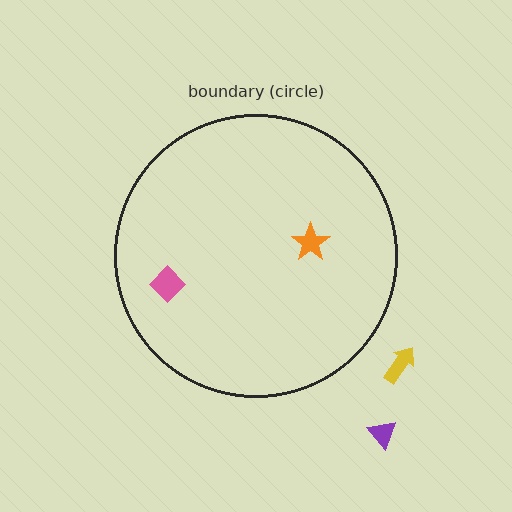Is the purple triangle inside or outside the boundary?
Outside.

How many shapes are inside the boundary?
2 inside, 2 outside.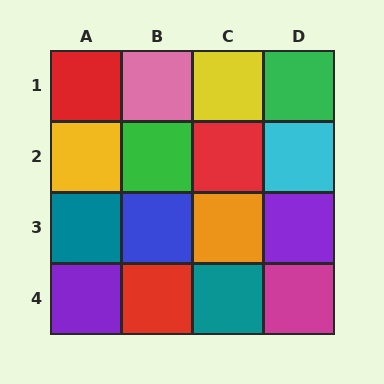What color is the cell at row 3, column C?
Orange.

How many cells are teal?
2 cells are teal.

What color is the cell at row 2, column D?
Cyan.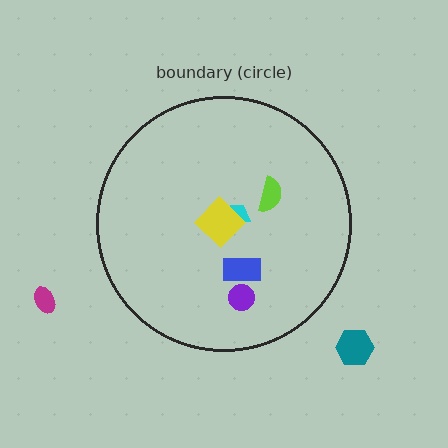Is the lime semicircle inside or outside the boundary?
Inside.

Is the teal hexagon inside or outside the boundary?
Outside.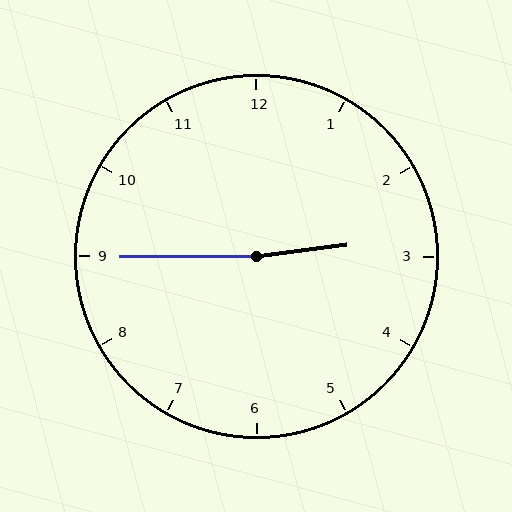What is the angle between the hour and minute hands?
Approximately 172 degrees.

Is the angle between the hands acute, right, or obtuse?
It is obtuse.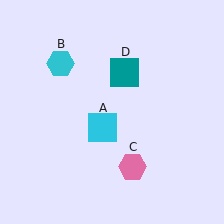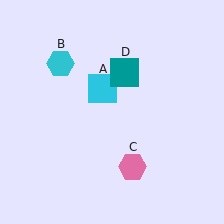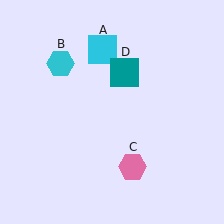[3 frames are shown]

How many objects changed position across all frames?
1 object changed position: cyan square (object A).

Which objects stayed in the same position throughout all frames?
Cyan hexagon (object B) and pink hexagon (object C) and teal square (object D) remained stationary.